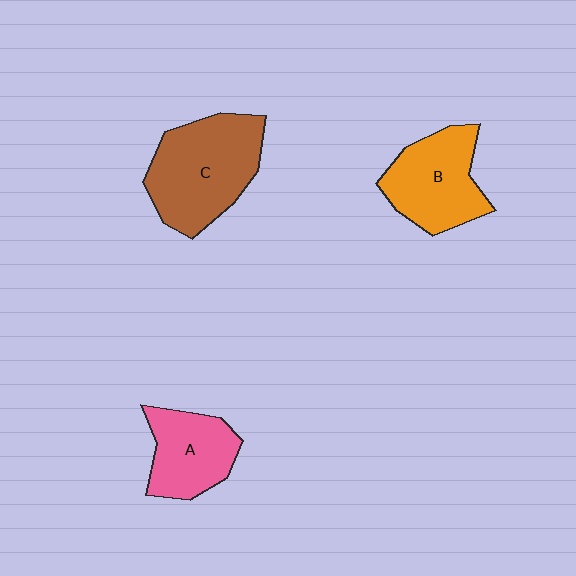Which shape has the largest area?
Shape C (brown).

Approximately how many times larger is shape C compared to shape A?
Approximately 1.5 times.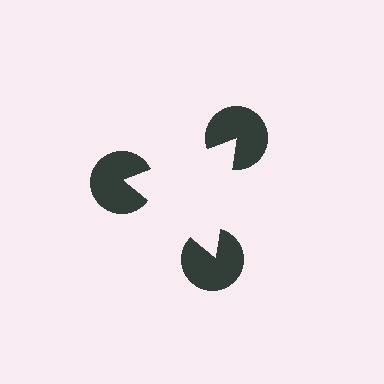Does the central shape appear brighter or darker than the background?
It typically appears slightly brighter than the background, even though no actual brightness change is drawn.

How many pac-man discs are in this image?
There are 3 — one at each vertex of the illusory triangle.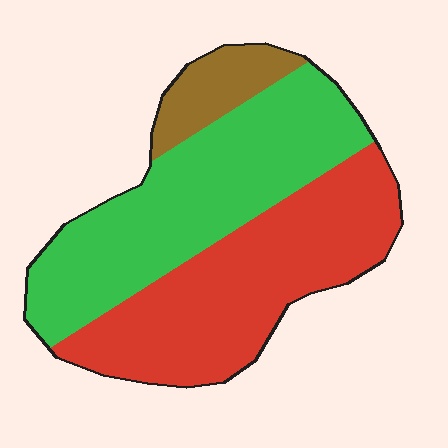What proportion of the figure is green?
Green takes up between a third and a half of the figure.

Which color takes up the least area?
Brown, at roughly 10%.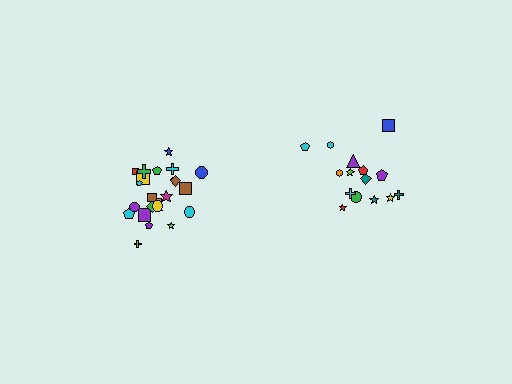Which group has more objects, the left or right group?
The left group.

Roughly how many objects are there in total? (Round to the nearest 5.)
Roughly 40 objects in total.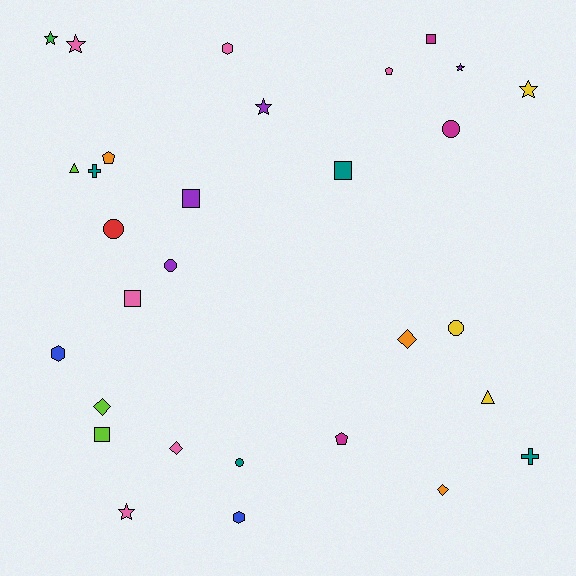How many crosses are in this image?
There are 2 crosses.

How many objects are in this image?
There are 30 objects.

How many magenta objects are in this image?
There are 3 magenta objects.